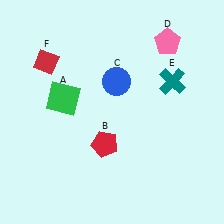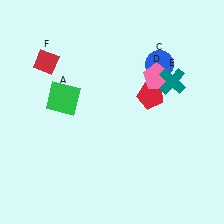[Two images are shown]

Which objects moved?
The objects that moved are: the red pentagon (B), the blue circle (C), the pink pentagon (D).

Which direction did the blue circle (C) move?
The blue circle (C) moved right.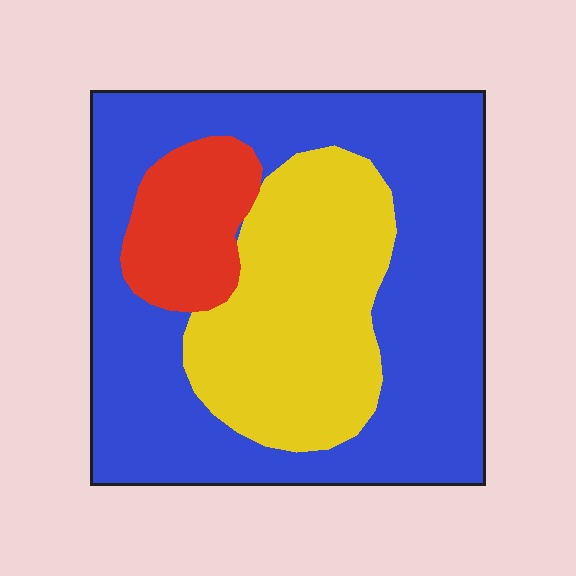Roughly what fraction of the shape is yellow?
Yellow covers roughly 30% of the shape.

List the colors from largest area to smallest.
From largest to smallest: blue, yellow, red.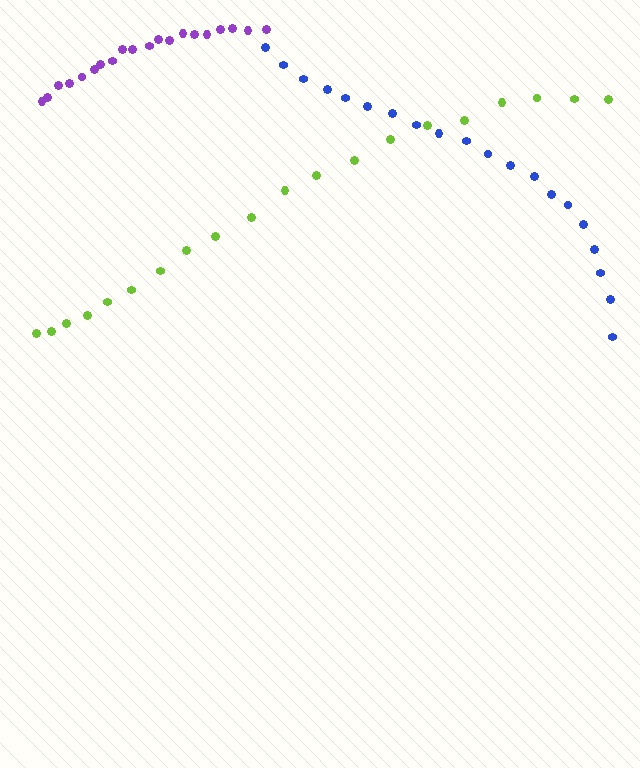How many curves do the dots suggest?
There are 3 distinct paths.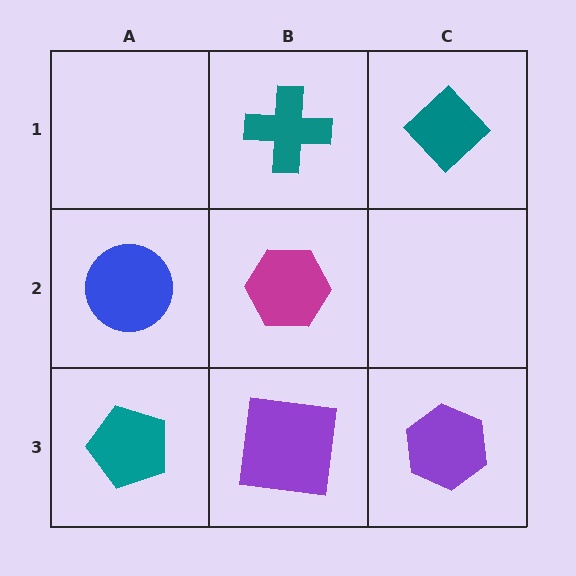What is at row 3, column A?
A teal pentagon.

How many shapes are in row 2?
2 shapes.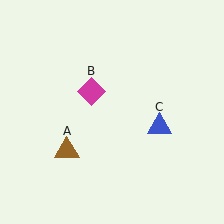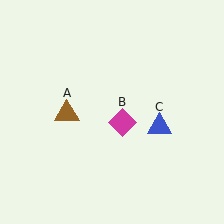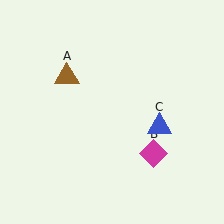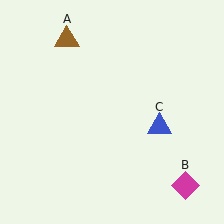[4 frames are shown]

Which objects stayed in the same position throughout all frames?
Blue triangle (object C) remained stationary.